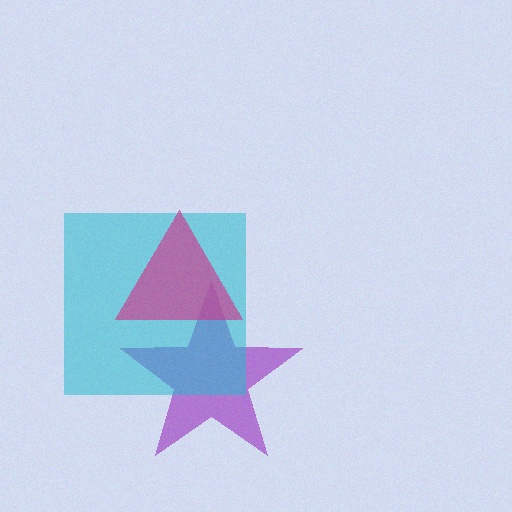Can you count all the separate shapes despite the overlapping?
Yes, there are 3 separate shapes.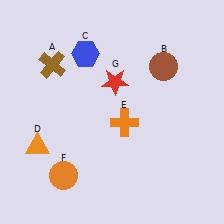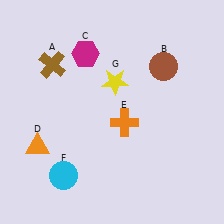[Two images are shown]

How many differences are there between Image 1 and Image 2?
There are 3 differences between the two images.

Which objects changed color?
C changed from blue to magenta. F changed from orange to cyan. G changed from red to yellow.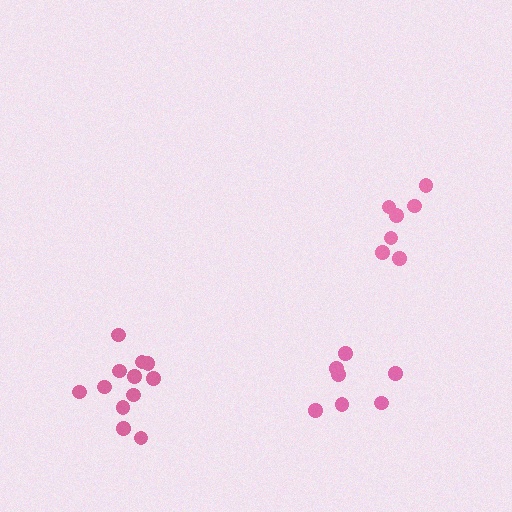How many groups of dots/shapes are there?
There are 3 groups.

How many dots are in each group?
Group 1: 7 dots, Group 2: 12 dots, Group 3: 7 dots (26 total).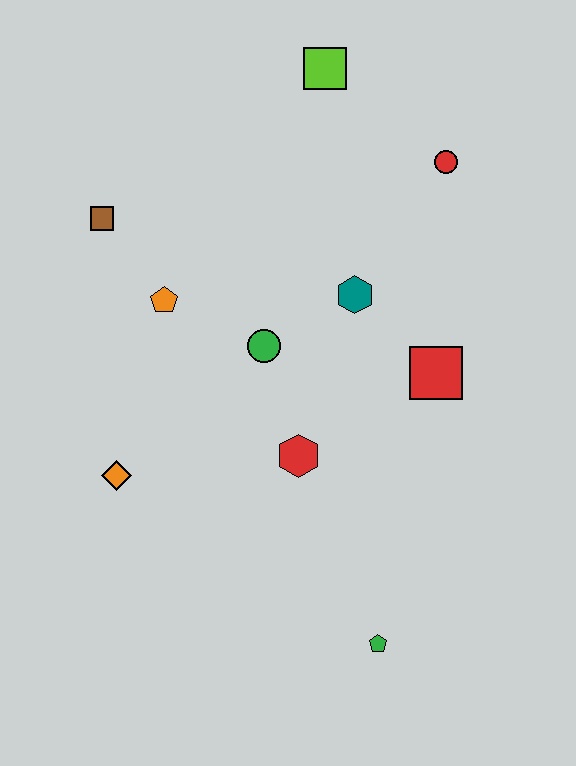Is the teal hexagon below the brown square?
Yes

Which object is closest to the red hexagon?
The green circle is closest to the red hexagon.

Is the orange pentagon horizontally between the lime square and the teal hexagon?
No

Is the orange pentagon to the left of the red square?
Yes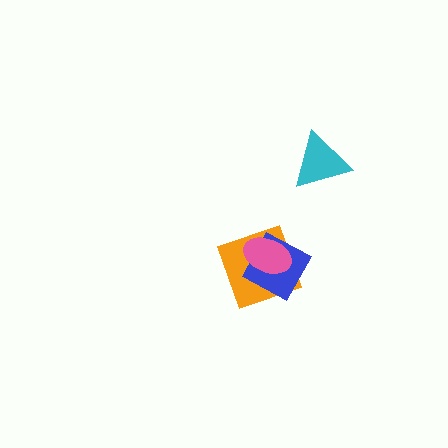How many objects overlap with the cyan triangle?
0 objects overlap with the cyan triangle.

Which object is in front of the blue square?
The pink ellipse is in front of the blue square.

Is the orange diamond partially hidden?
Yes, it is partially covered by another shape.